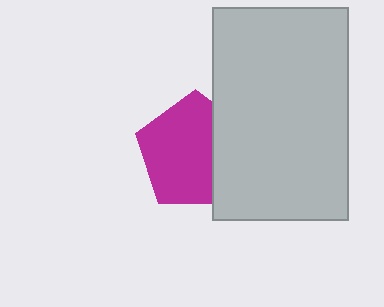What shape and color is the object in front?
The object in front is a light gray rectangle.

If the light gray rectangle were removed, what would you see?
You would see the complete magenta pentagon.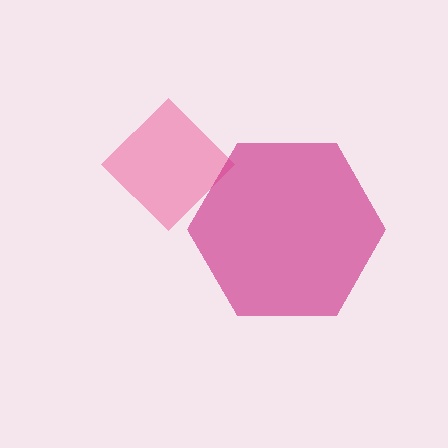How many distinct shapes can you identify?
There are 2 distinct shapes: a pink diamond, a magenta hexagon.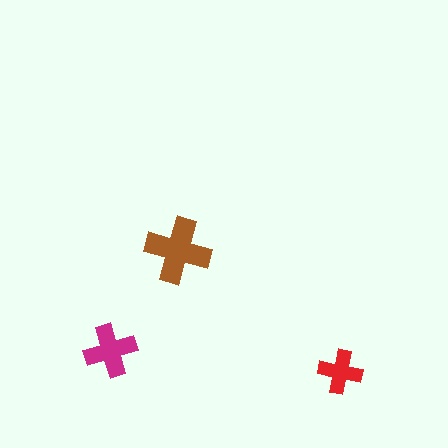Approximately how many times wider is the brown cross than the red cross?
About 1.5 times wider.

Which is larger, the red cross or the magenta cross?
The magenta one.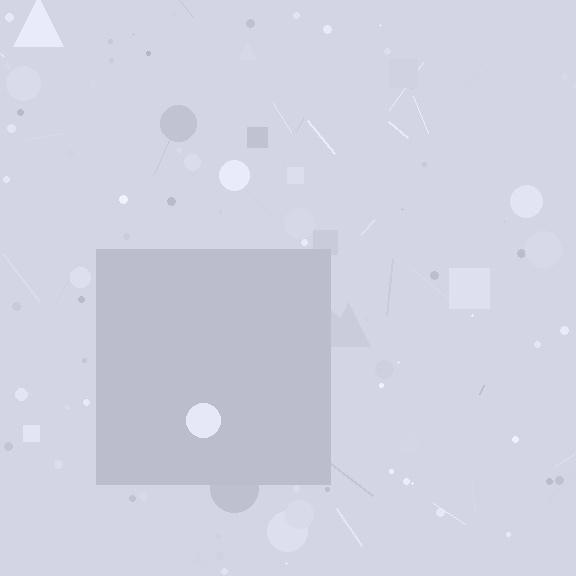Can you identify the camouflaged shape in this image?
The camouflaged shape is a square.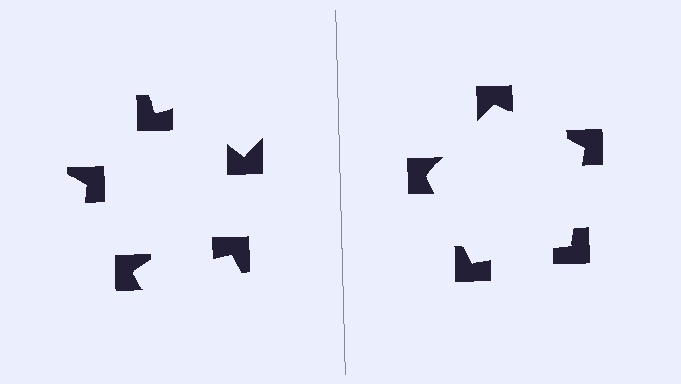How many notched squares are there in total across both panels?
10 — 5 on each side.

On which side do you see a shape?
An illusory pentagon appears on the right side. On the left side the wedge cuts are rotated, so no coherent shape forms.